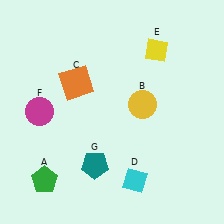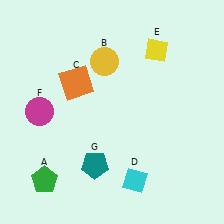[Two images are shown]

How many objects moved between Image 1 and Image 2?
1 object moved between the two images.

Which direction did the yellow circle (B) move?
The yellow circle (B) moved up.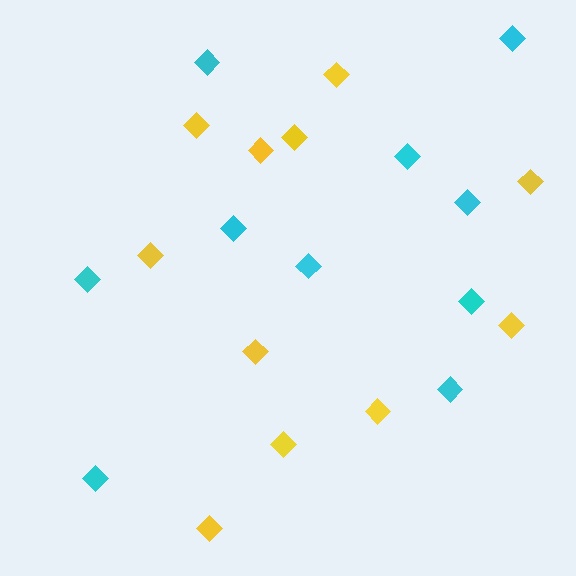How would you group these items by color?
There are 2 groups: one group of cyan diamonds (10) and one group of yellow diamonds (11).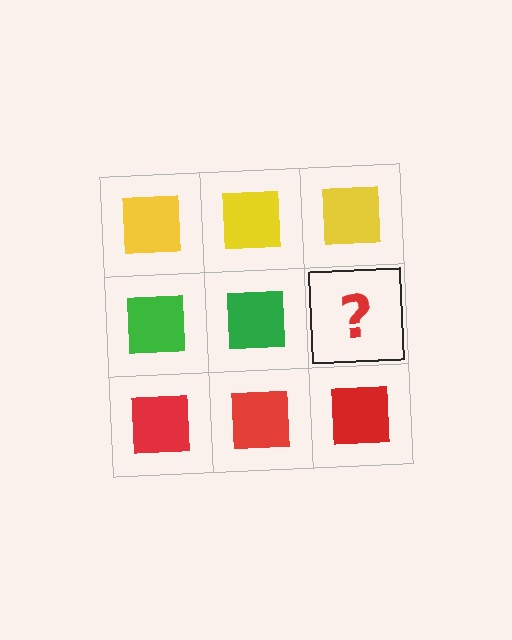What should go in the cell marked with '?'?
The missing cell should contain a green square.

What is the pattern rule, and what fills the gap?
The rule is that each row has a consistent color. The gap should be filled with a green square.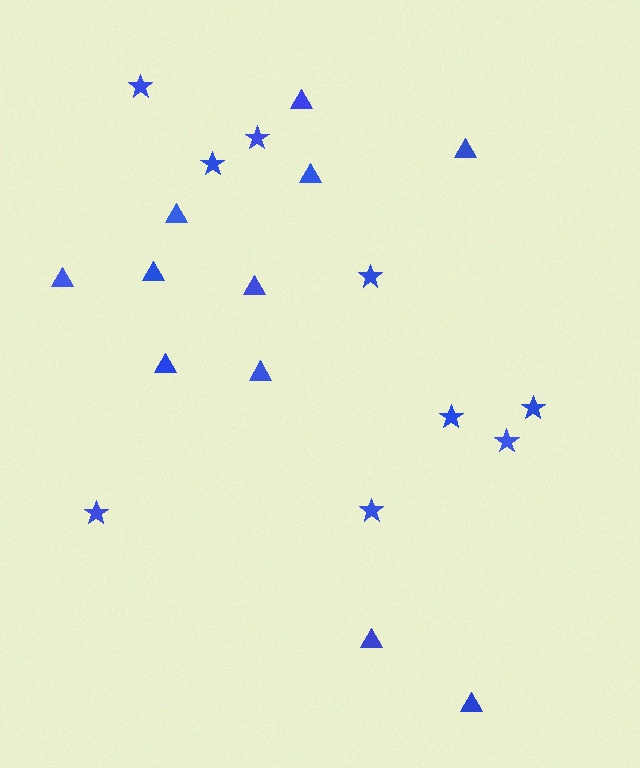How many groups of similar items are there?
There are 2 groups: one group of triangles (11) and one group of stars (9).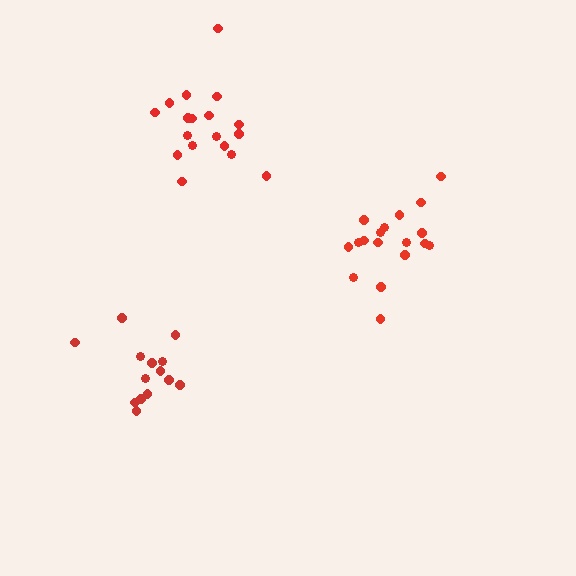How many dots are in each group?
Group 1: 18 dots, Group 2: 18 dots, Group 3: 14 dots (50 total).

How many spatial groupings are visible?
There are 3 spatial groupings.